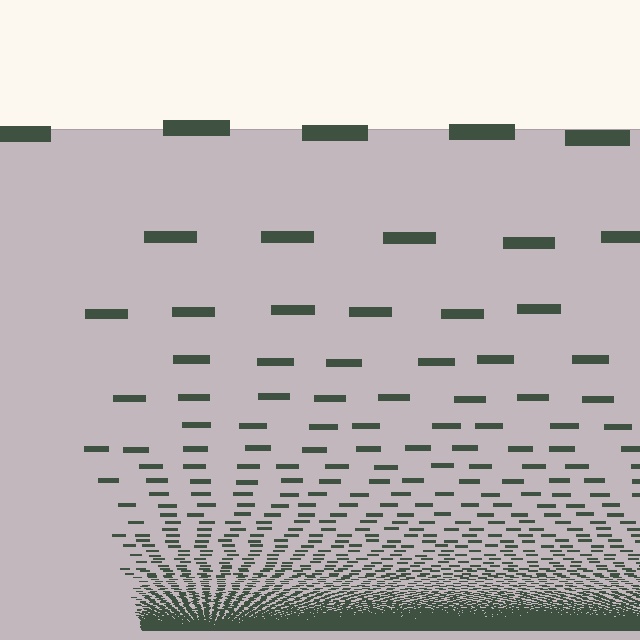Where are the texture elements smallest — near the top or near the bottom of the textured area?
Near the bottom.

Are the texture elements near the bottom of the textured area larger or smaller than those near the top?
Smaller. The gradient is inverted — elements near the bottom are smaller and denser.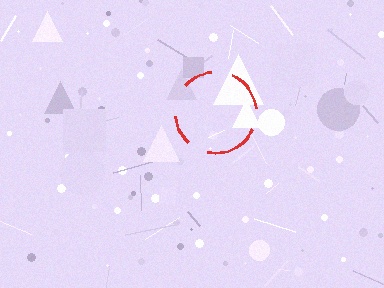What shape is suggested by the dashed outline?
The dashed outline suggests a circle.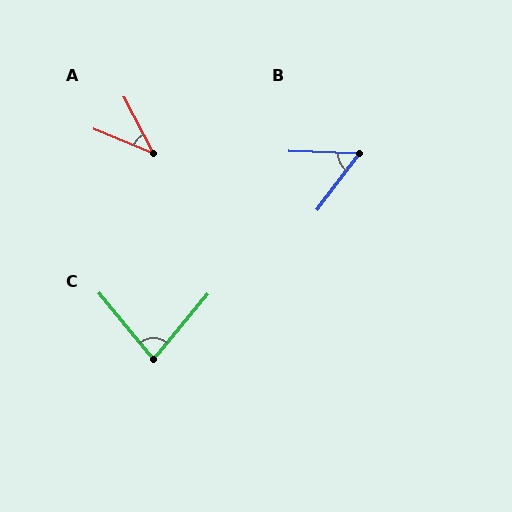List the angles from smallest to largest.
A (40°), B (54°), C (79°).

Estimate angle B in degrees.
Approximately 54 degrees.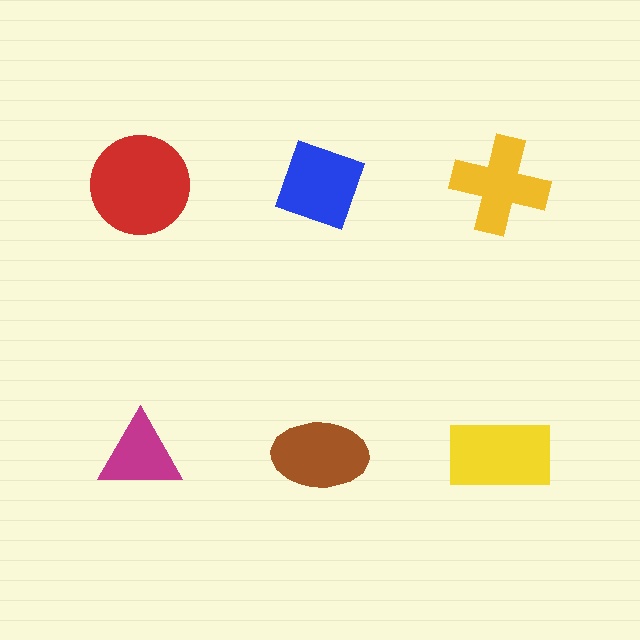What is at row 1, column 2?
A blue diamond.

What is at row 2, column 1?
A magenta triangle.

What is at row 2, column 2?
A brown ellipse.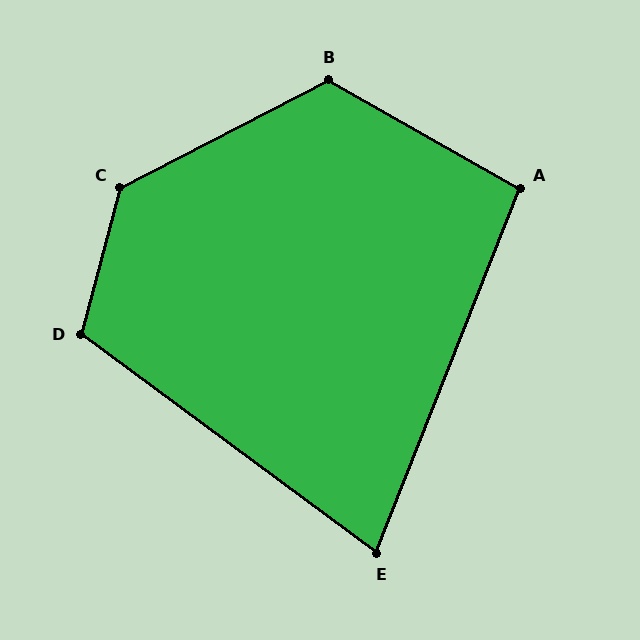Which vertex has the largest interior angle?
C, at approximately 132 degrees.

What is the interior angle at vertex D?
Approximately 111 degrees (obtuse).